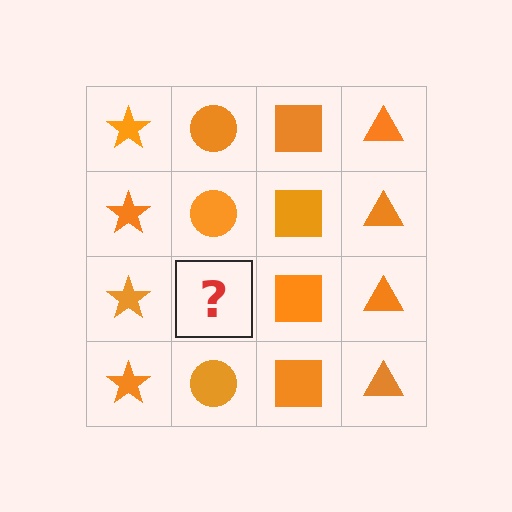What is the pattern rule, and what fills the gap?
The rule is that each column has a consistent shape. The gap should be filled with an orange circle.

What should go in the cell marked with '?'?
The missing cell should contain an orange circle.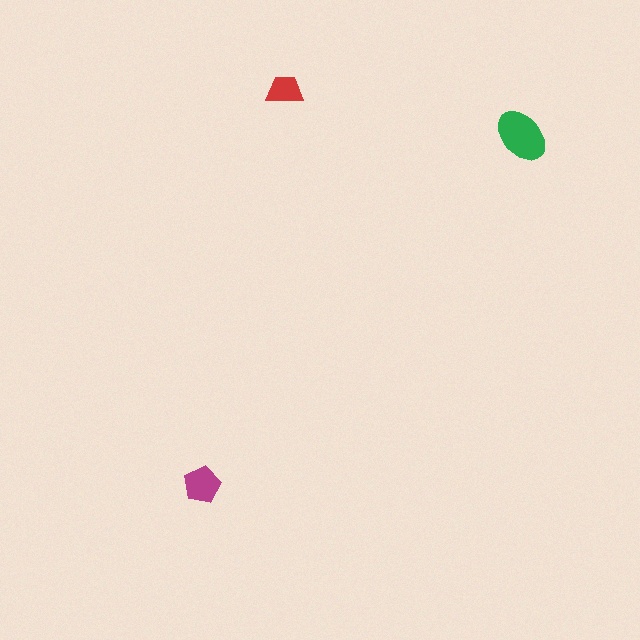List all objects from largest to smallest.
The green ellipse, the magenta pentagon, the red trapezoid.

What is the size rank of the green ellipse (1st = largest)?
1st.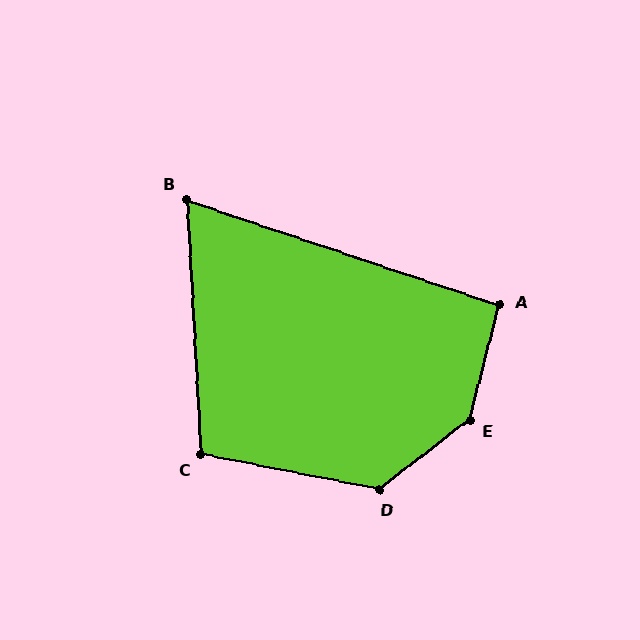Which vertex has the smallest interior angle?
B, at approximately 68 degrees.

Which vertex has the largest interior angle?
E, at approximately 142 degrees.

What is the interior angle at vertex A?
Approximately 94 degrees (approximately right).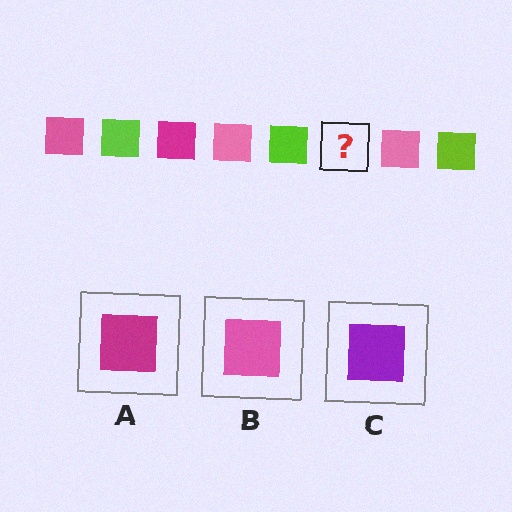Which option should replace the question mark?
Option A.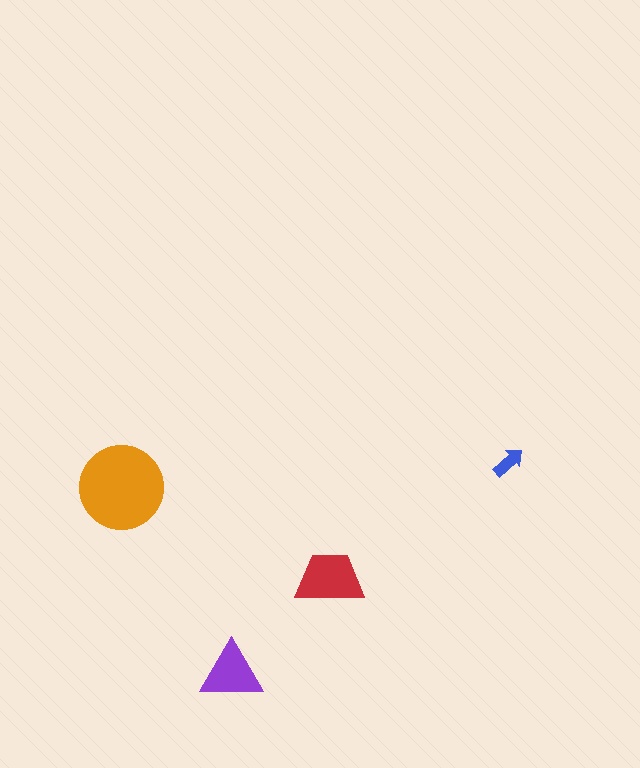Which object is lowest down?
The purple triangle is bottommost.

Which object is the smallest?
The blue arrow.